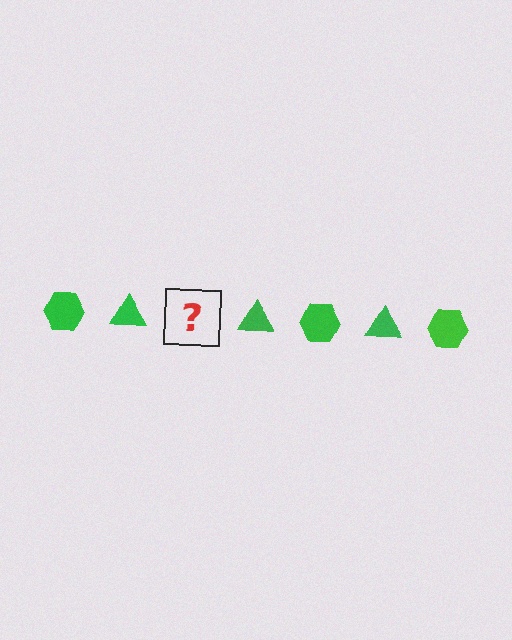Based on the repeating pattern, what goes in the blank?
The blank should be a green hexagon.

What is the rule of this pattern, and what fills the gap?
The rule is that the pattern cycles through hexagon, triangle shapes in green. The gap should be filled with a green hexagon.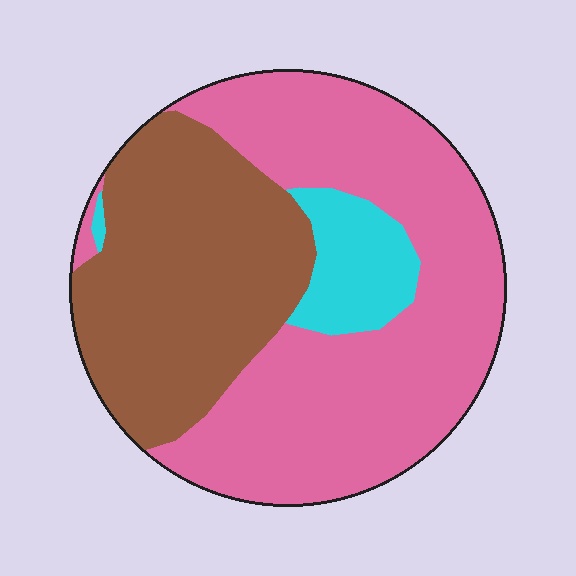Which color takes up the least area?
Cyan, at roughly 10%.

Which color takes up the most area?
Pink, at roughly 55%.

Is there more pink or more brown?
Pink.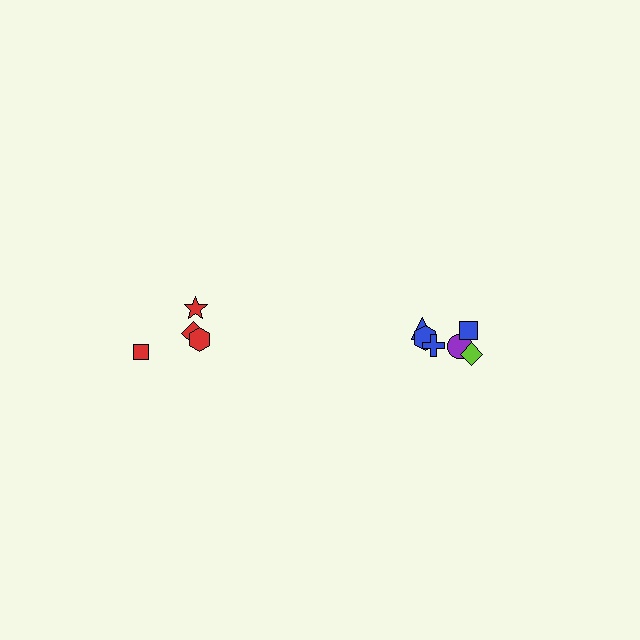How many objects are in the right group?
There are 6 objects.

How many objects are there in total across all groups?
There are 10 objects.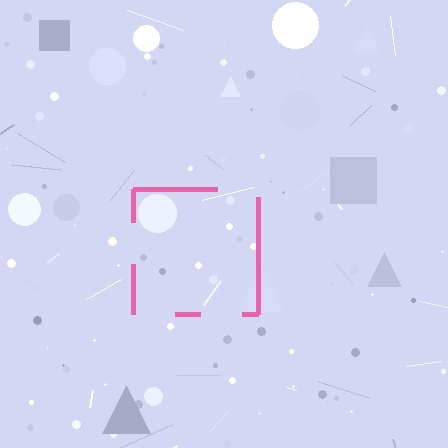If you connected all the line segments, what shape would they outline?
They would outline a square.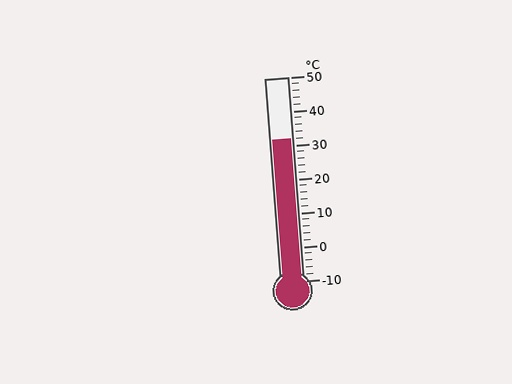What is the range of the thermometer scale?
The thermometer scale ranges from -10°C to 50°C.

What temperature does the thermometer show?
The thermometer shows approximately 32°C.